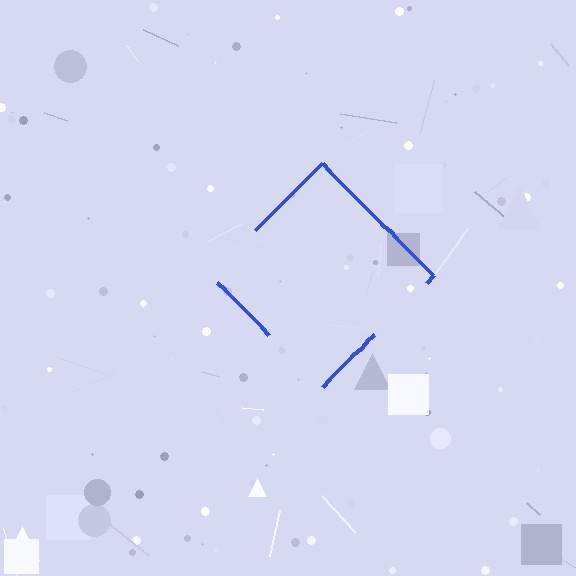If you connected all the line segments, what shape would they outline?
They would outline a diamond.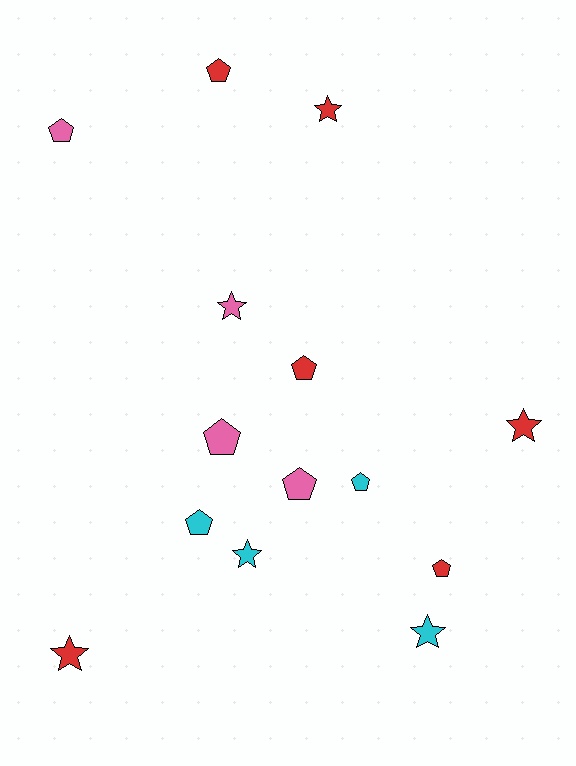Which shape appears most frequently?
Pentagon, with 8 objects.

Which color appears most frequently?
Red, with 6 objects.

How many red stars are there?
There are 3 red stars.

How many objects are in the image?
There are 14 objects.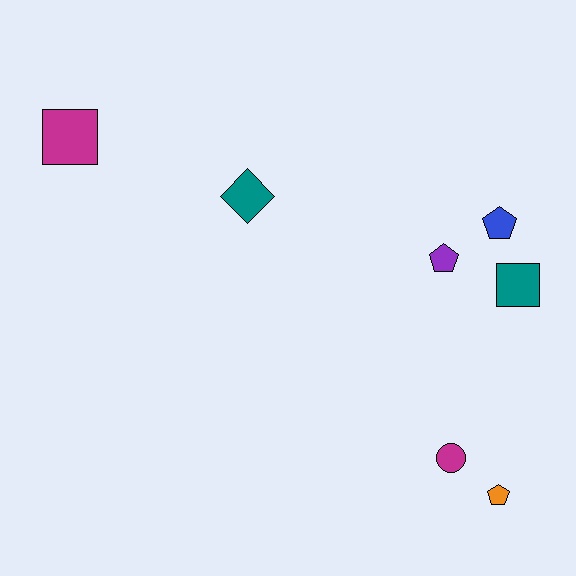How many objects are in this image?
There are 7 objects.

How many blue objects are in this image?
There is 1 blue object.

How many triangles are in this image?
There are no triangles.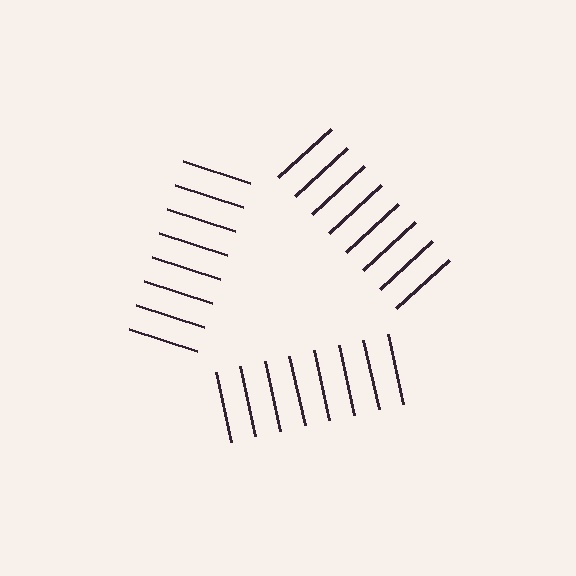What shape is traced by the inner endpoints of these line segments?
An illusory triangle — the line segments terminate on its edges but no continuous stroke is drawn.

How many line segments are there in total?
24 — 8 along each of the 3 edges.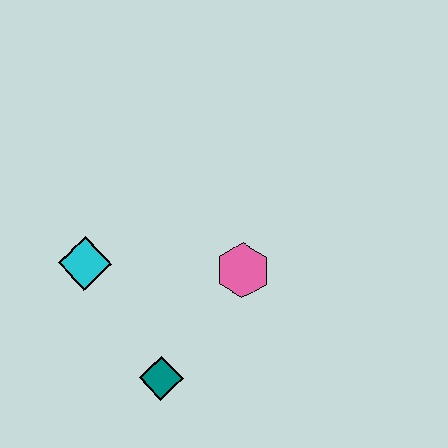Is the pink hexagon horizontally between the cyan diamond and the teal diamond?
No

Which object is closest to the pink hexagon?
The teal diamond is closest to the pink hexagon.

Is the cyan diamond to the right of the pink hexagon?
No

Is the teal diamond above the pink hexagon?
No